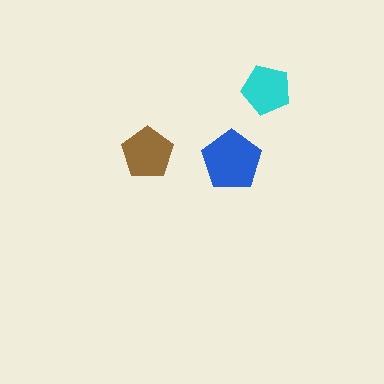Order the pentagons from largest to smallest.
the blue one, the brown one, the cyan one.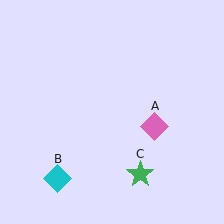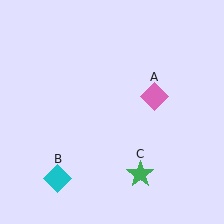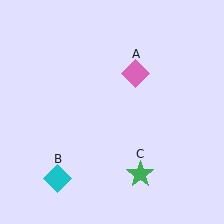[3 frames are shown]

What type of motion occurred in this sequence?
The pink diamond (object A) rotated counterclockwise around the center of the scene.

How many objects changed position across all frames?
1 object changed position: pink diamond (object A).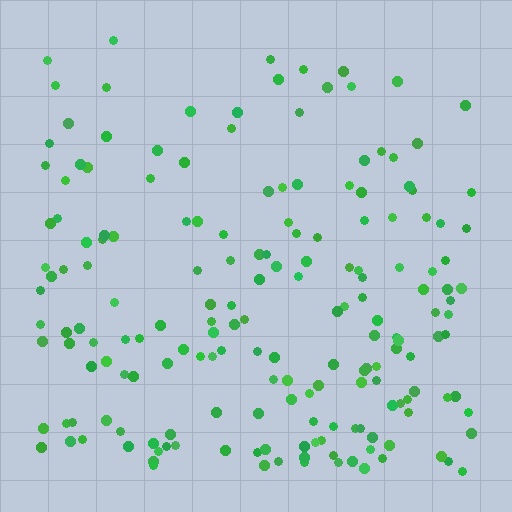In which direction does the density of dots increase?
From top to bottom, with the bottom side densest.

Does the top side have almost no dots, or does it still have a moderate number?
Still a moderate number, just noticeably fewer than the bottom.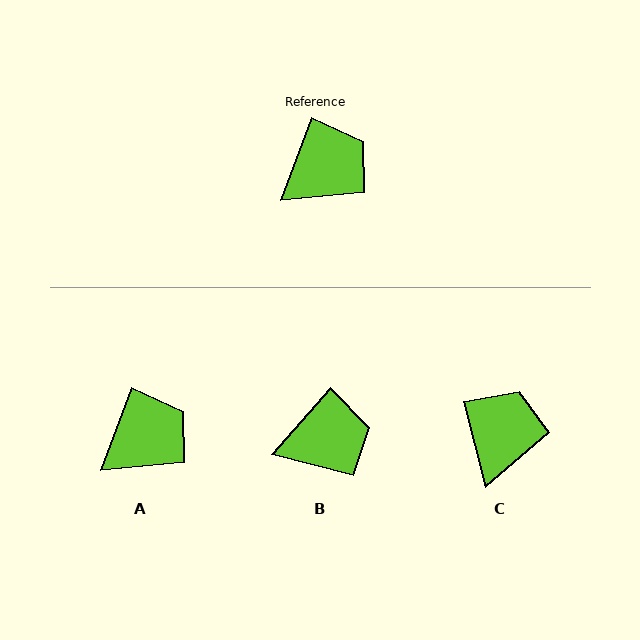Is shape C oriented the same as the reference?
No, it is off by about 35 degrees.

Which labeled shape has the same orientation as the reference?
A.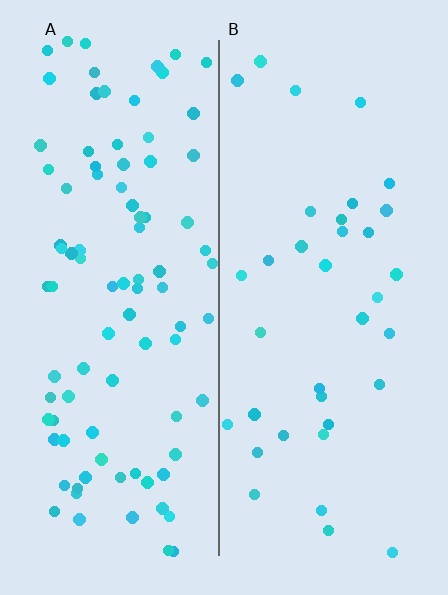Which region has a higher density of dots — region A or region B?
A (the left).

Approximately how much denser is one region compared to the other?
Approximately 2.6× — region A over region B.